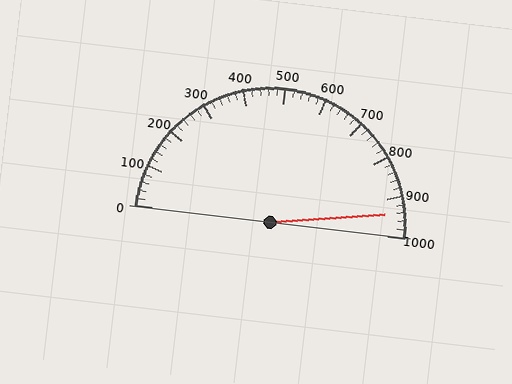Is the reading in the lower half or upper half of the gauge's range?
The reading is in the upper half of the range (0 to 1000).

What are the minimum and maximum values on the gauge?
The gauge ranges from 0 to 1000.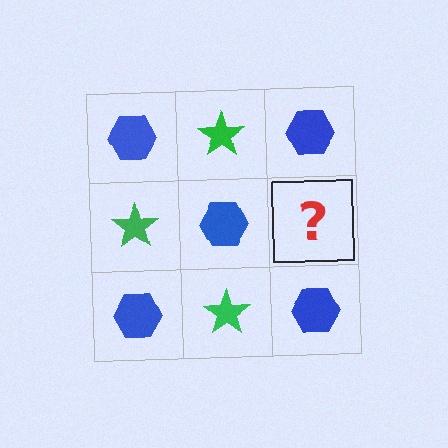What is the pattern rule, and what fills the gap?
The rule is that it alternates blue hexagon and green star in a checkerboard pattern. The gap should be filled with a green star.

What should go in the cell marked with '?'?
The missing cell should contain a green star.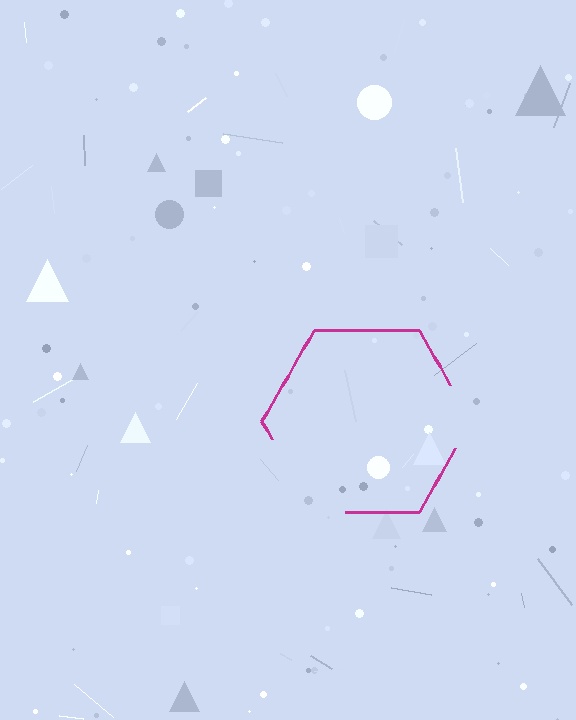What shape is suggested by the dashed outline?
The dashed outline suggests a hexagon.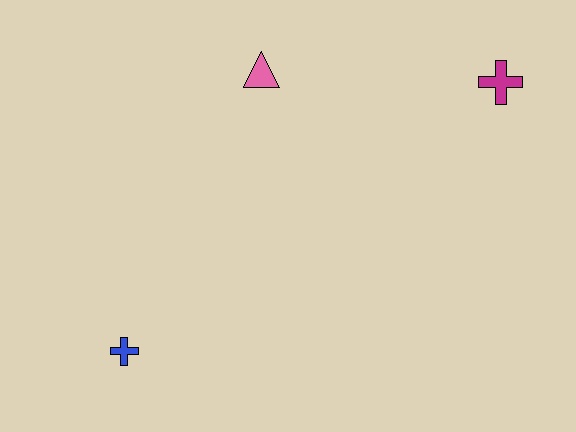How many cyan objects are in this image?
There are no cyan objects.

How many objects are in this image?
There are 3 objects.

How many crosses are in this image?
There are 2 crosses.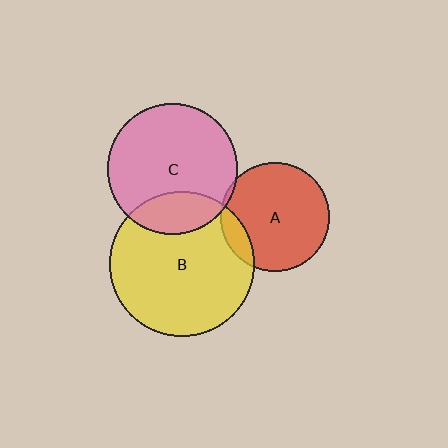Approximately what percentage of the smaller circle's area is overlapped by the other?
Approximately 20%.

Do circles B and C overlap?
Yes.